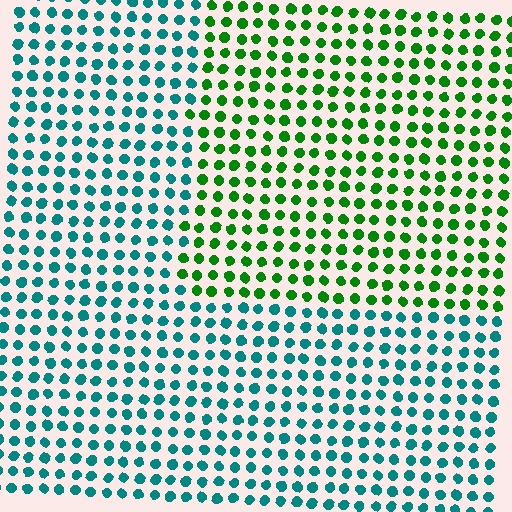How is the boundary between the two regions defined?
The boundary is defined purely by a slight shift in hue (about 54 degrees). Spacing, size, and orientation are identical on both sides.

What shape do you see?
I see a rectangle.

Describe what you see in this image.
The image is filled with small teal elements in a uniform arrangement. A rectangle-shaped region is visible where the elements are tinted to a slightly different hue, forming a subtle color boundary.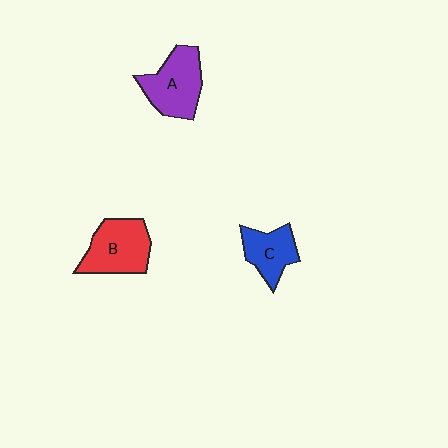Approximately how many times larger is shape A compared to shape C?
Approximately 1.4 times.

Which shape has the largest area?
Shape B (red).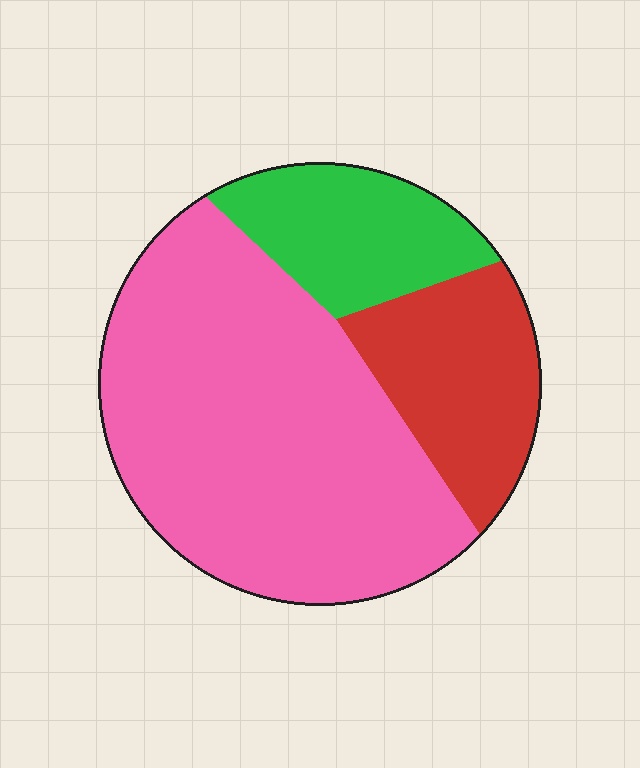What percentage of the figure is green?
Green covers 18% of the figure.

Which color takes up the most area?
Pink, at roughly 60%.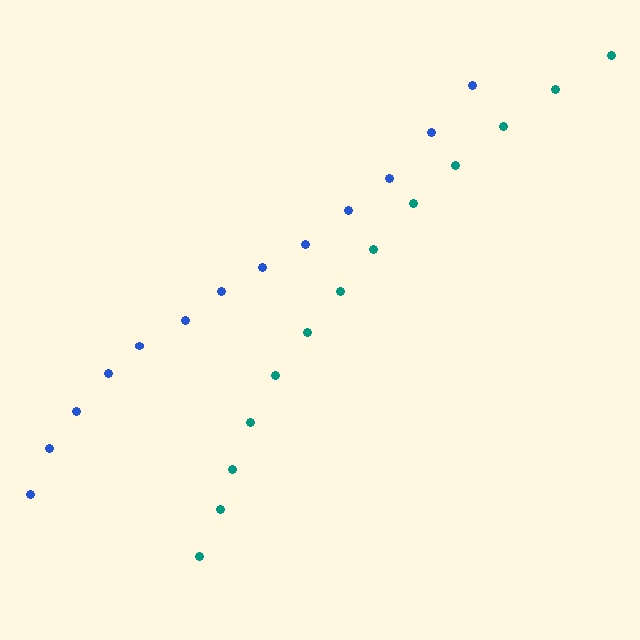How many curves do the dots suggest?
There are 2 distinct paths.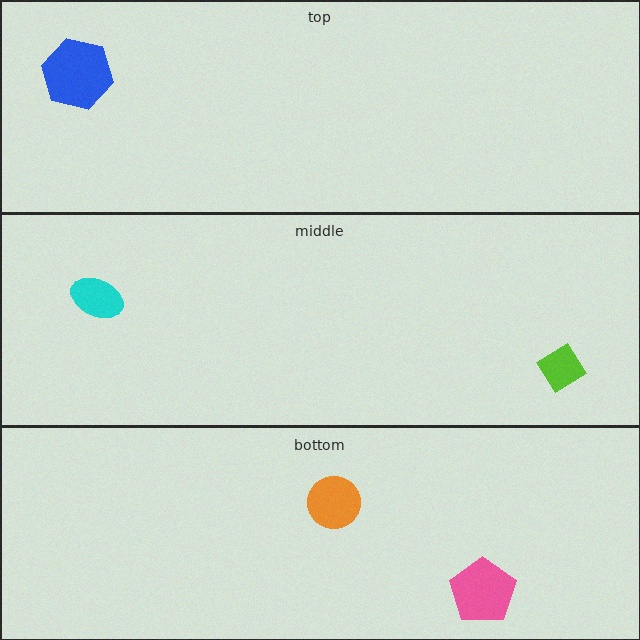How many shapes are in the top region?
1.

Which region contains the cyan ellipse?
The middle region.